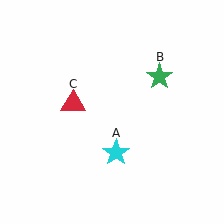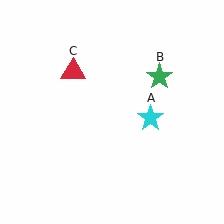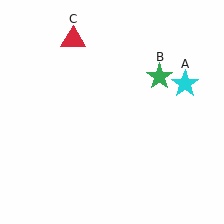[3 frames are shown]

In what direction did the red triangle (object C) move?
The red triangle (object C) moved up.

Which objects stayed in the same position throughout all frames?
Green star (object B) remained stationary.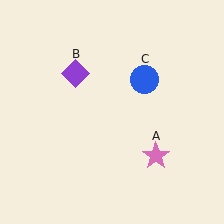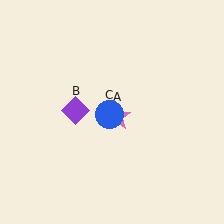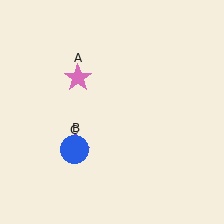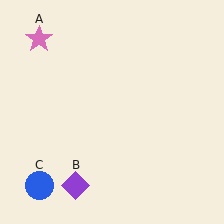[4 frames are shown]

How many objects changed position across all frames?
3 objects changed position: pink star (object A), purple diamond (object B), blue circle (object C).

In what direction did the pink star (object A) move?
The pink star (object A) moved up and to the left.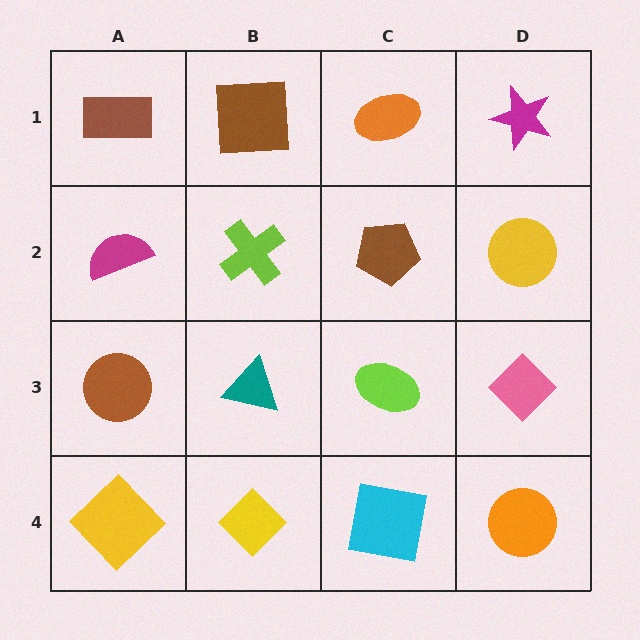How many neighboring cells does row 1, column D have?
2.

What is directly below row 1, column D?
A yellow circle.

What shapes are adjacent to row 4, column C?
A lime ellipse (row 3, column C), a yellow diamond (row 4, column B), an orange circle (row 4, column D).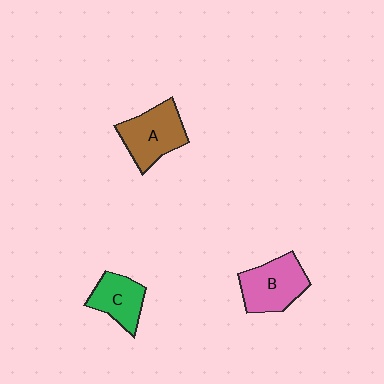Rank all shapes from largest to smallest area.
From largest to smallest: A (brown), B (pink), C (green).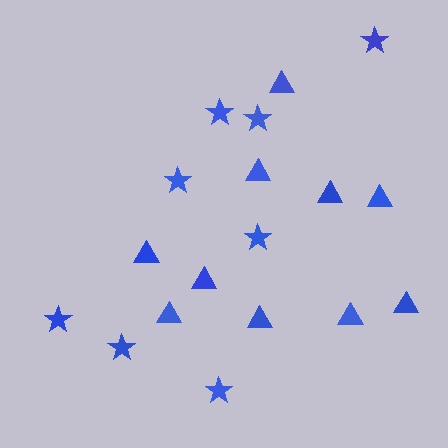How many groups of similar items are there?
There are 2 groups: one group of triangles (10) and one group of stars (8).